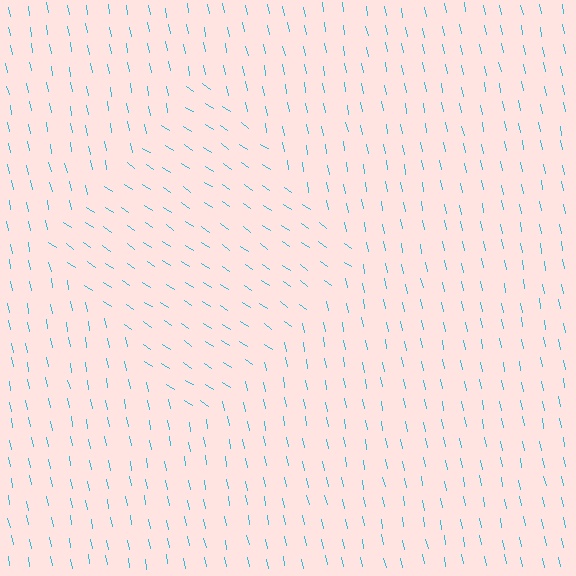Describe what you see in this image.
The image is filled with small cyan line segments. A diamond region in the image has lines oriented differently from the surrounding lines, creating a visible texture boundary.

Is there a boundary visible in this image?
Yes, there is a texture boundary formed by a change in line orientation.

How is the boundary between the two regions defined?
The boundary is defined purely by a change in line orientation (approximately 45 degrees difference). All lines are the same color and thickness.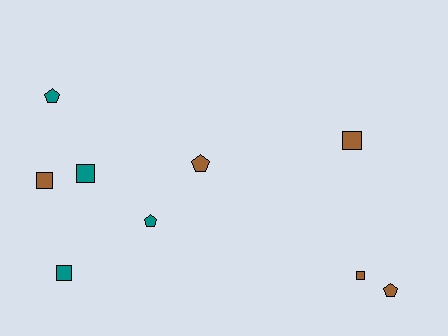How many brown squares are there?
There are 3 brown squares.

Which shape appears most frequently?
Square, with 5 objects.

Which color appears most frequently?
Brown, with 5 objects.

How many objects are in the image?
There are 9 objects.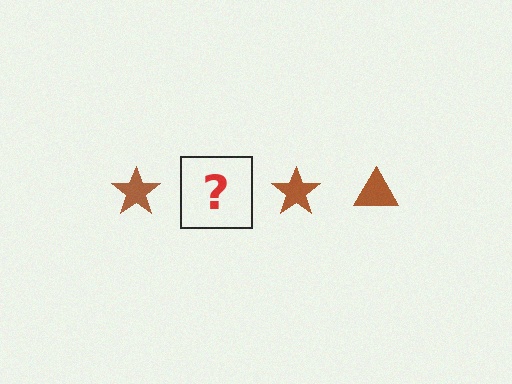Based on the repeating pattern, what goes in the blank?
The blank should be a brown triangle.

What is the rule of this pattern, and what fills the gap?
The rule is that the pattern cycles through star, triangle shapes in brown. The gap should be filled with a brown triangle.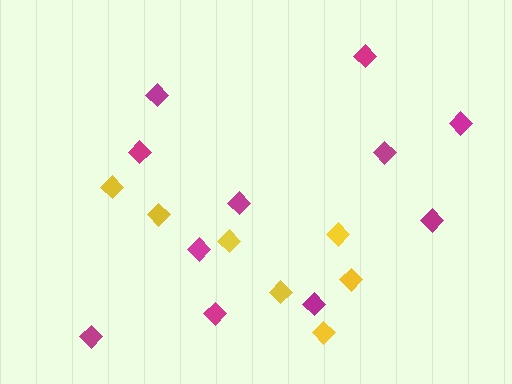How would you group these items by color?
There are 2 groups: one group of yellow diamonds (7) and one group of magenta diamonds (11).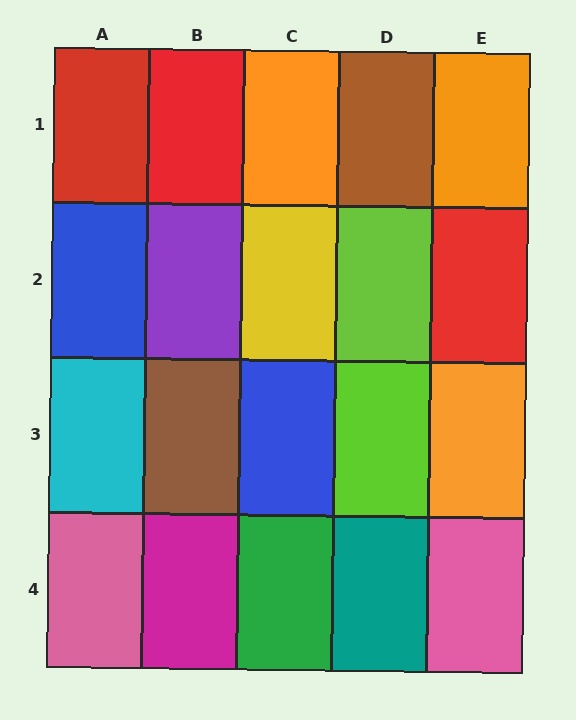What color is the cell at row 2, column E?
Red.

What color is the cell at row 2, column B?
Purple.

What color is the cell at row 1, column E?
Orange.